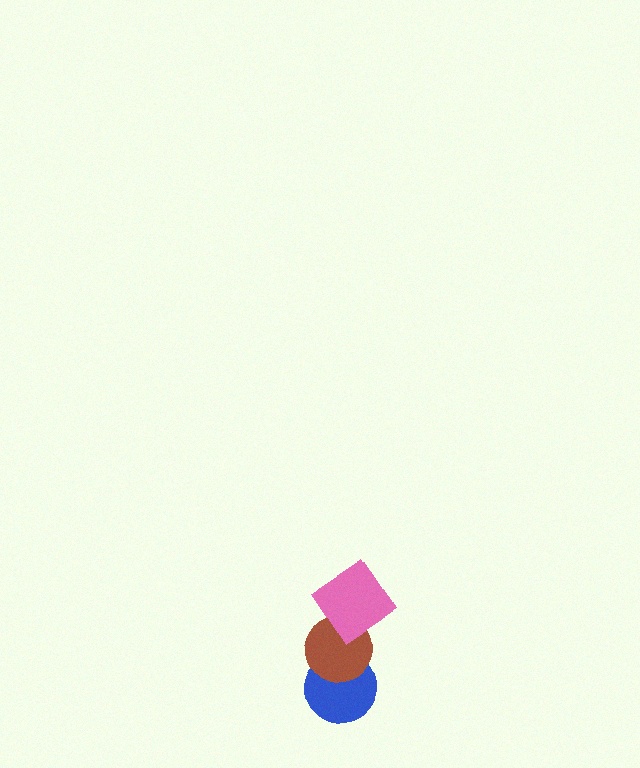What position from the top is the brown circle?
The brown circle is 2nd from the top.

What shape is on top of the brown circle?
The pink diamond is on top of the brown circle.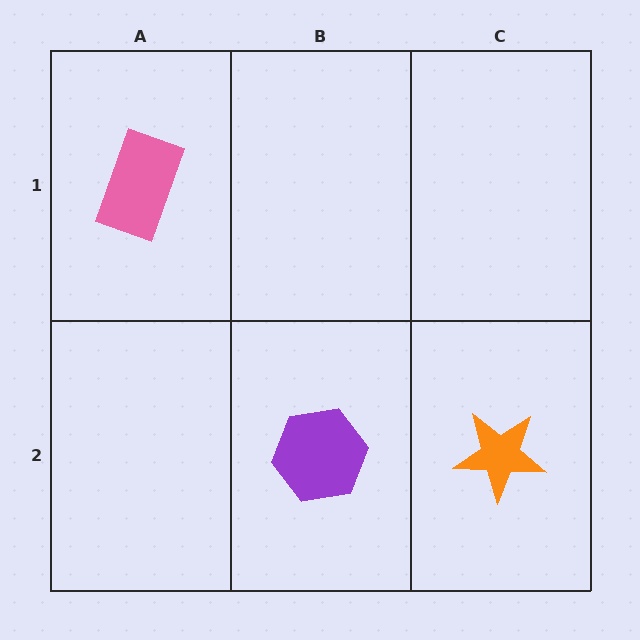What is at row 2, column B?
A purple hexagon.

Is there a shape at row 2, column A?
No, that cell is empty.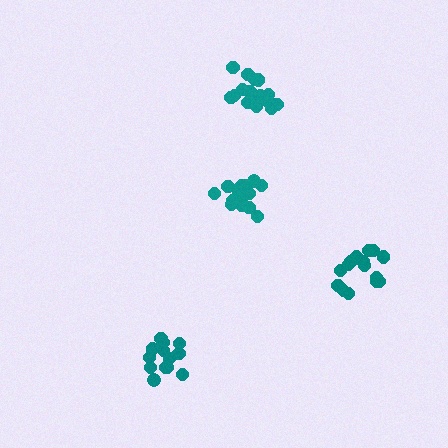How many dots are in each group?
Group 1: 13 dots, Group 2: 15 dots, Group 3: 16 dots, Group 4: 16 dots (60 total).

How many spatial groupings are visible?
There are 4 spatial groupings.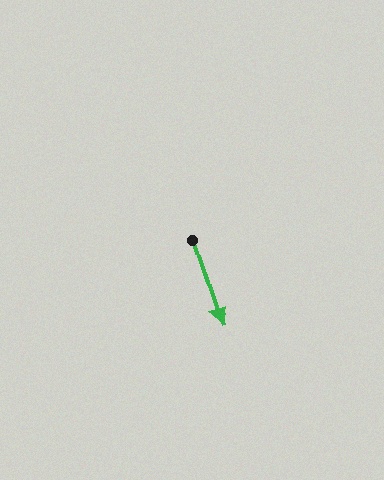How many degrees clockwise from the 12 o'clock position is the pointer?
Approximately 162 degrees.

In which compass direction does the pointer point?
South.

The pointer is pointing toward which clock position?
Roughly 5 o'clock.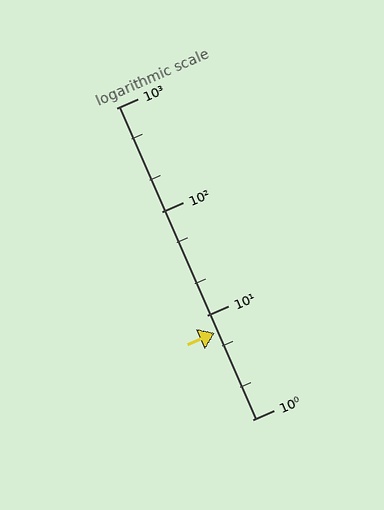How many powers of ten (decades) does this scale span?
The scale spans 3 decades, from 1 to 1000.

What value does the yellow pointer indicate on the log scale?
The pointer indicates approximately 6.8.